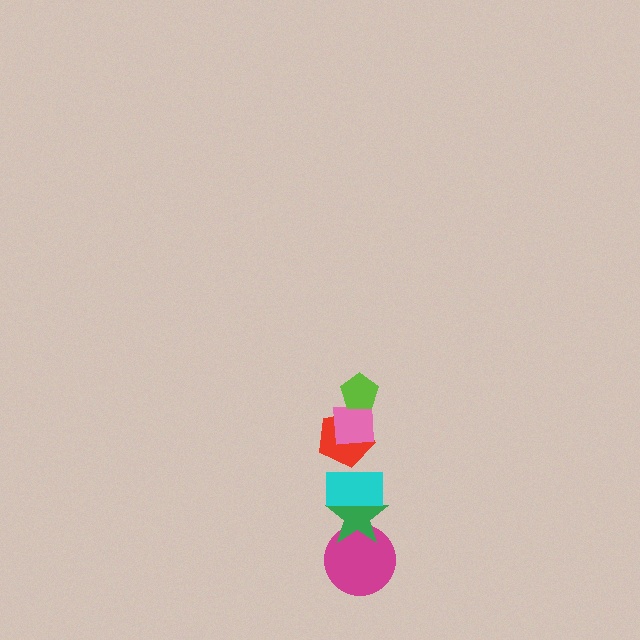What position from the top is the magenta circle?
The magenta circle is 6th from the top.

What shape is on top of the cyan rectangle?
The red pentagon is on top of the cyan rectangle.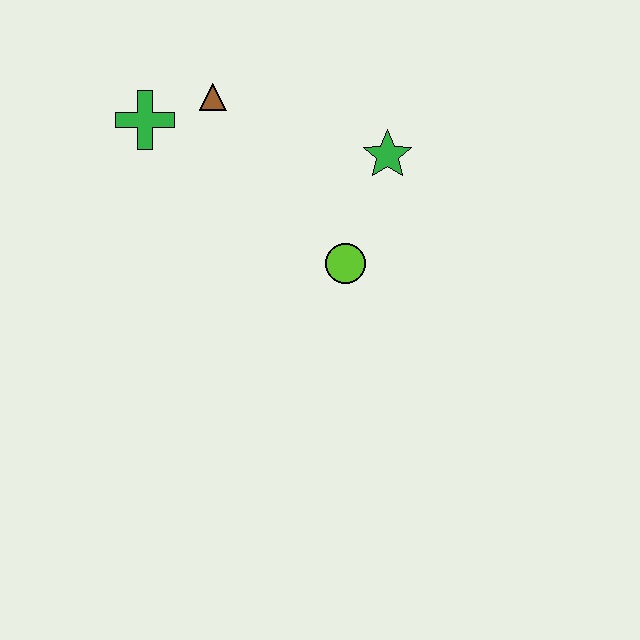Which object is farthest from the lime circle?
The green cross is farthest from the lime circle.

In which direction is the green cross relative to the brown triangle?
The green cross is to the left of the brown triangle.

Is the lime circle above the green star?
No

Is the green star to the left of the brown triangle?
No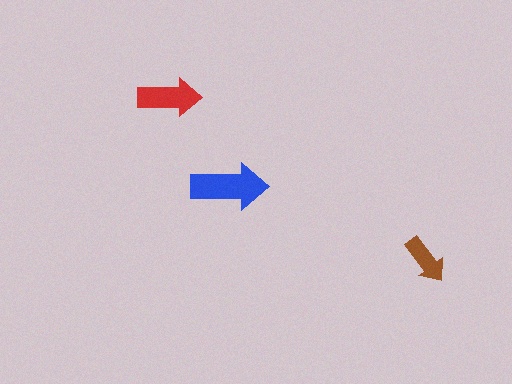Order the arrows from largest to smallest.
the blue one, the red one, the brown one.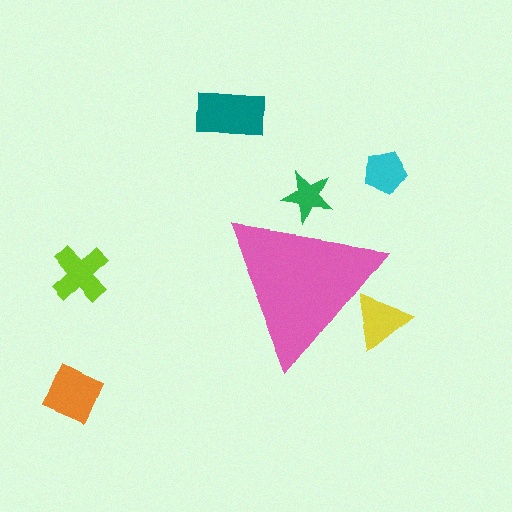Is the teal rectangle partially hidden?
No, the teal rectangle is fully visible.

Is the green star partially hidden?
Yes, the green star is partially hidden behind the pink triangle.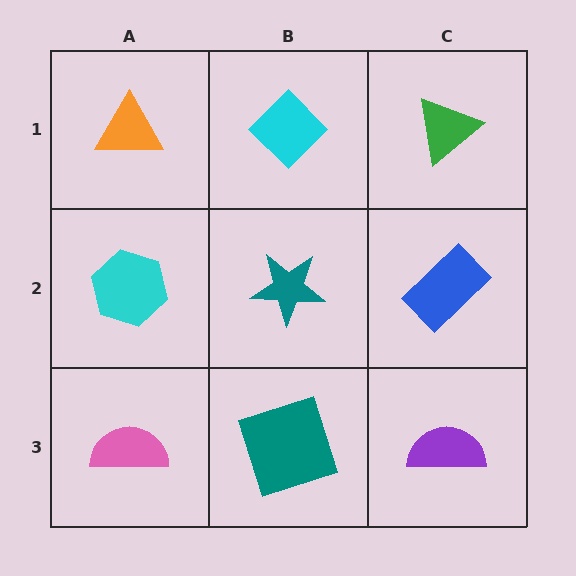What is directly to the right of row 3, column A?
A teal square.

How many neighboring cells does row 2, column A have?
3.